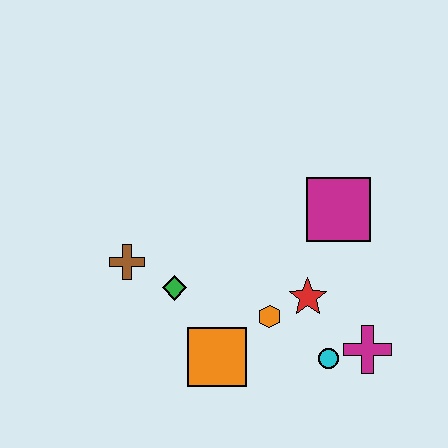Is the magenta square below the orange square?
No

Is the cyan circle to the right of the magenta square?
No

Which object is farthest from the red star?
The brown cross is farthest from the red star.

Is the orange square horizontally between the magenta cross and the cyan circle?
No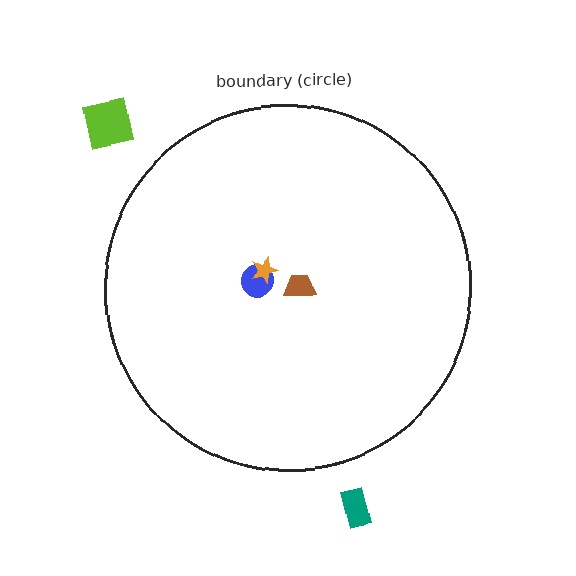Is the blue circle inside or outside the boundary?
Inside.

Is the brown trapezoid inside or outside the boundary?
Inside.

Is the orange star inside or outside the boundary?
Inside.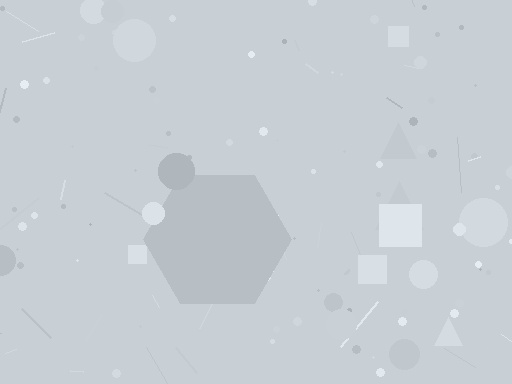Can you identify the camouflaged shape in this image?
The camouflaged shape is a hexagon.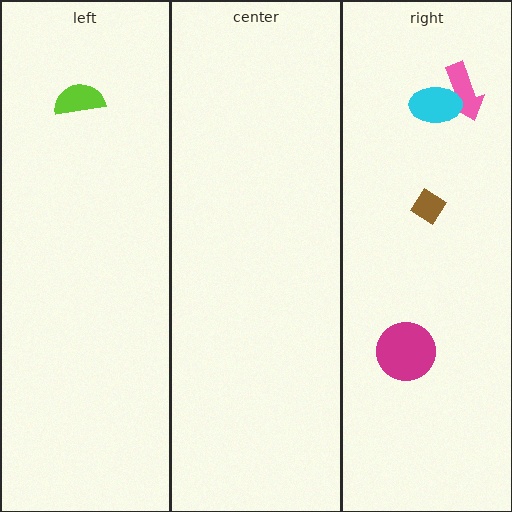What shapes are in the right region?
The brown diamond, the pink arrow, the magenta circle, the cyan ellipse.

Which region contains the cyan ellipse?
The right region.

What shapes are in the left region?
The lime semicircle.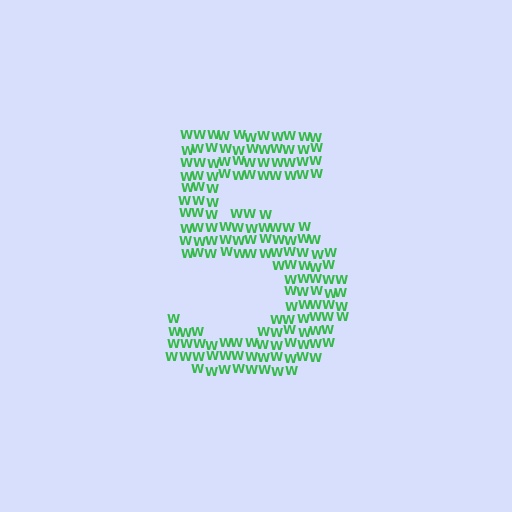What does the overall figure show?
The overall figure shows the digit 5.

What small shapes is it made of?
It is made of small letter W's.